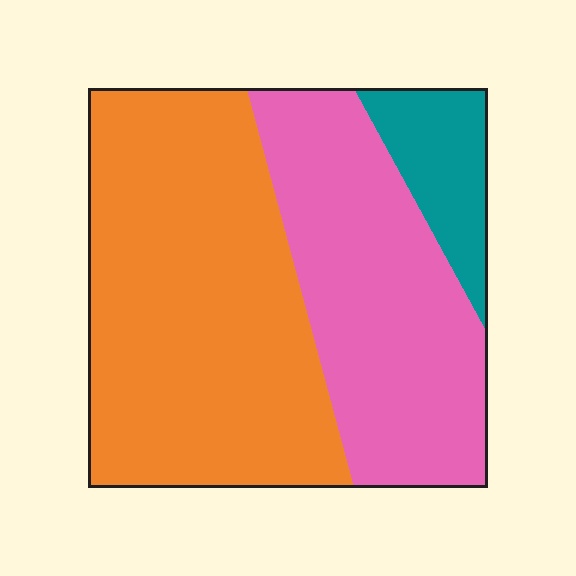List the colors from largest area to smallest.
From largest to smallest: orange, pink, teal.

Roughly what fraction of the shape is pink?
Pink takes up about three eighths (3/8) of the shape.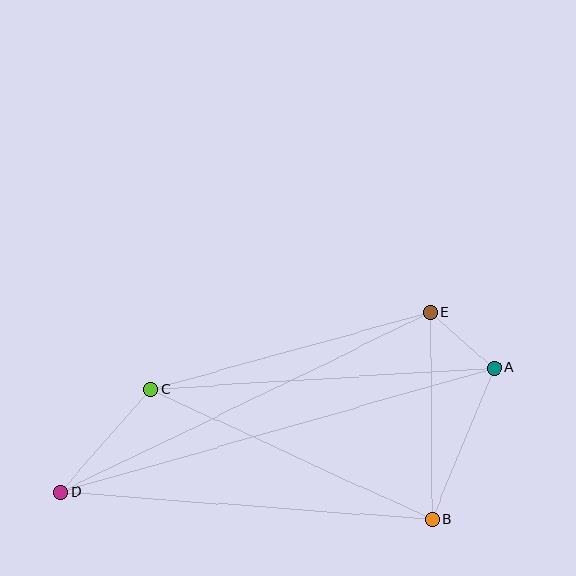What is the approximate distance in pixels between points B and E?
The distance between B and E is approximately 207 pixels.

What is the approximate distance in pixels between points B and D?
The distance between B and D is approximately 372 pixels.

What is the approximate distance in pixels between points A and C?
The distance between A and C is approximately 344 pixels.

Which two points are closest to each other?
Points A and E are closest to each other.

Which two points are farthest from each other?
Points A and D are farthest from each other.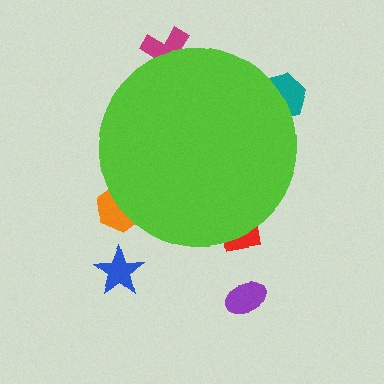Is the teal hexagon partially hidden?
Yes, the teal hexagon is partially hidden behind the lime circle.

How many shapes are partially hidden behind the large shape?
4 shapes are partially hidden.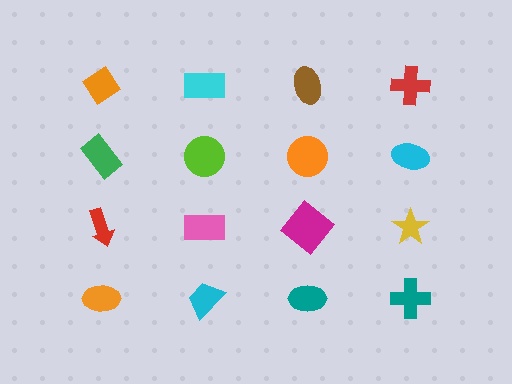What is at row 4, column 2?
A cyan trapezoid.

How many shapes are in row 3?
4 shapes.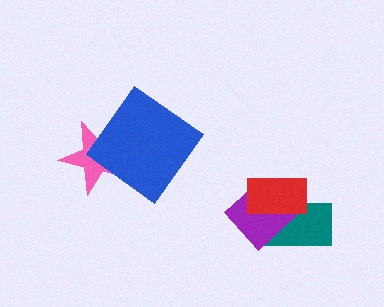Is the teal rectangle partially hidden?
Yes, it is partially covered by another shape.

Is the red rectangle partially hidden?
No, no other shape covers it.